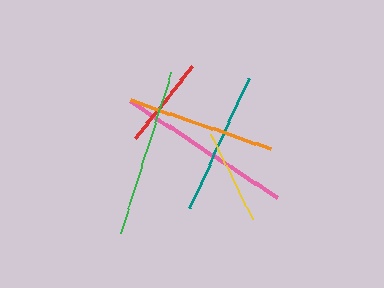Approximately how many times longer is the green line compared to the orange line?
The green line is approximately 1.1 times the length of the orange line.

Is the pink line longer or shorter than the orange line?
The pink line is longer than the orange line.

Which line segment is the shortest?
The red line is the shortest at approximately 92 pixels.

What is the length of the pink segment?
The pink segment is approximately 177 pixels long.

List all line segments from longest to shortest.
From longest to shortest: pink, green, orange, teal, yellow, red.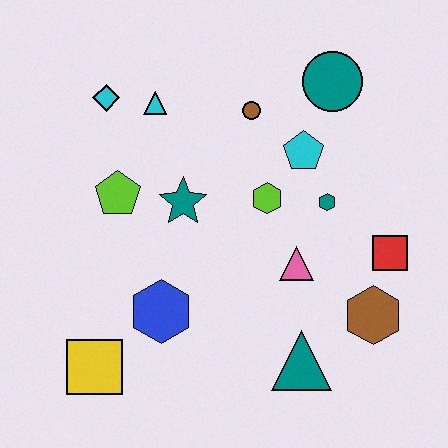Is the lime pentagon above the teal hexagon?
Yes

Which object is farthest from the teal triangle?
The cyan diamond is farthest from the teal triangle.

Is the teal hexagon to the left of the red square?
Yes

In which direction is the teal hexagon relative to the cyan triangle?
The teal hexagon is to the right of the cyan triangle.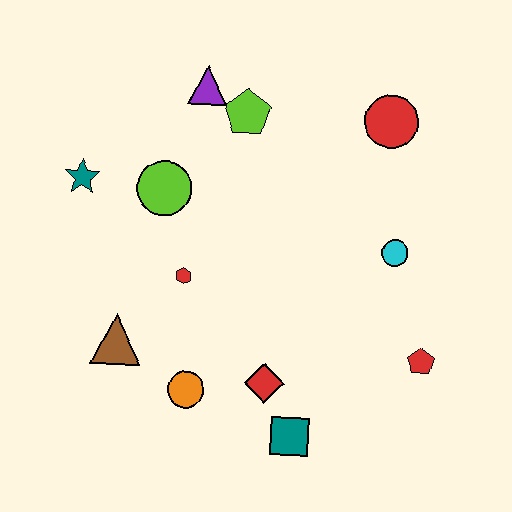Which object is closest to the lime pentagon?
The purple triangle is closest to the lime pentagon.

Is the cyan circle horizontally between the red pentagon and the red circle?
Yes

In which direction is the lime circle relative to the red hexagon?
The lime circle is above the red hexagon.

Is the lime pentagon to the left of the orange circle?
No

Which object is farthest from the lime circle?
The red pentagon is farthest from the lime circle.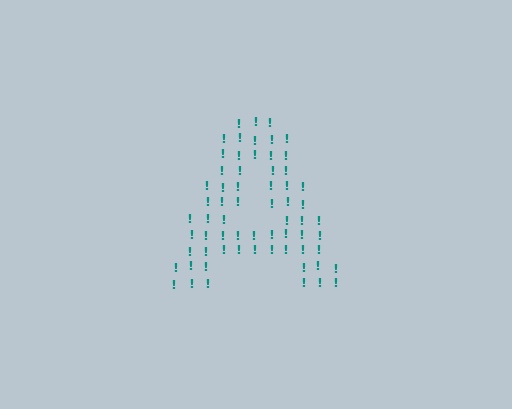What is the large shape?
The large shape is the letter A.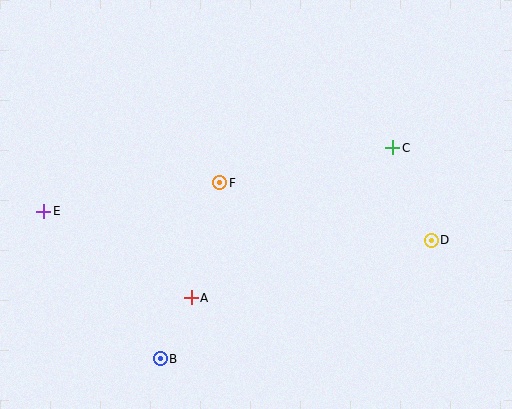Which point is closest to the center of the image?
Point F at (220, 183) is closest to the center.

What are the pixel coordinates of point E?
Point E is at (44, 211).